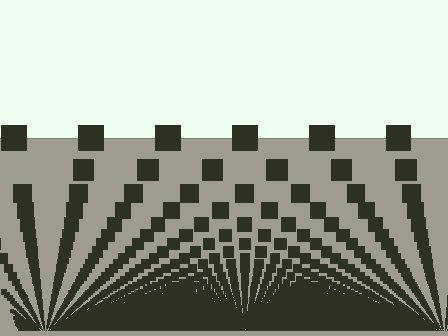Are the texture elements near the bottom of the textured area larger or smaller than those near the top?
Smaller. The gradient is inverted — elements near the bottom are smaller and denser.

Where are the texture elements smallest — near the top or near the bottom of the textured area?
Near the bottom.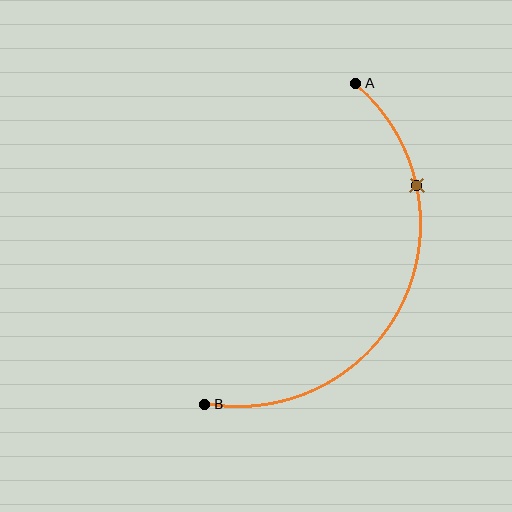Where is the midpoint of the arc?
The arc midpoint is the point on the curve farthest from the straight line joining A and B. It sits to the right of that line.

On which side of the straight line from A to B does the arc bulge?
The arc bulges to the right of the straight line connecting A and B.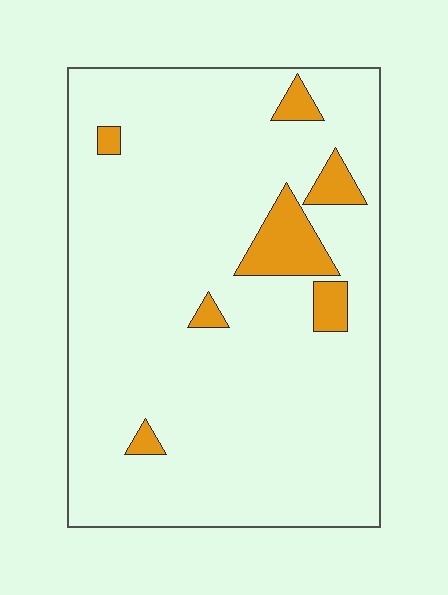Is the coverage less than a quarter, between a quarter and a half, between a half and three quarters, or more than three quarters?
Less than a quarter.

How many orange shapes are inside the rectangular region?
7.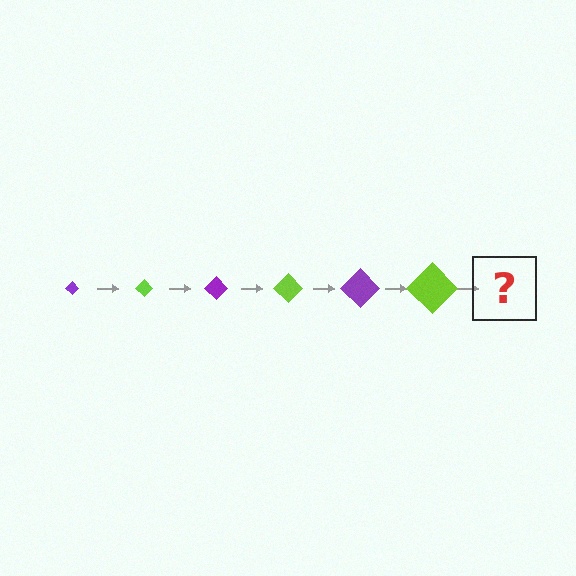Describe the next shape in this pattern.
It should be a purple diamond, larger than the previous one.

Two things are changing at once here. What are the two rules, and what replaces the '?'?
The two rules are that the diamond grows larger each step and the color cycles through purple and lime. The '?' should be a purple diamond, larger than the previous one.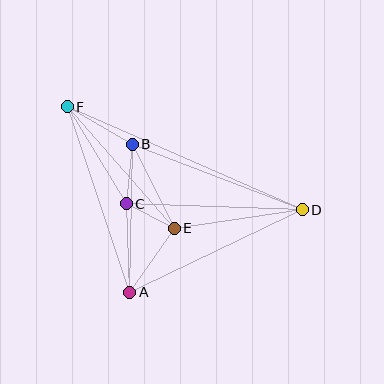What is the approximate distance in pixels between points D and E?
The distance between D and E is approximately 129 pixels.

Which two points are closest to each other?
Points C and E are closest to each other.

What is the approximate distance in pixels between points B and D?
The distance between B and D is approximately 182 pixels.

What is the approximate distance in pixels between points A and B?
The distance between A and B is approximately 148 pixels.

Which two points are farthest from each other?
Points D and F are farthest from each other.